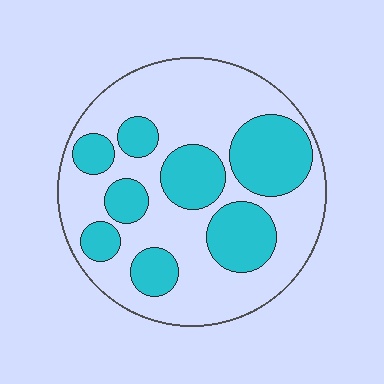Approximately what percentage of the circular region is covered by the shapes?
Approximately 35%.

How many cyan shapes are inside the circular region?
8.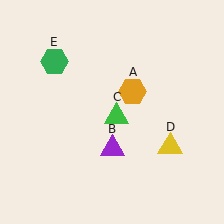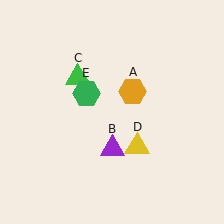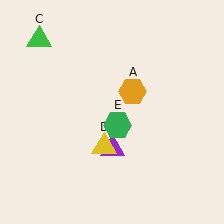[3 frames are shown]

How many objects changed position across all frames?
3 objects changed position: green triangle (object C), yellow triangle (object D), green hexagon (object E).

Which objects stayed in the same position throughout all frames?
Orange hexagon (object A) and purple triangle (object B) remained stationary.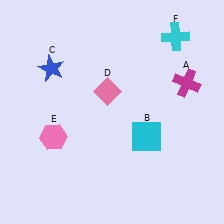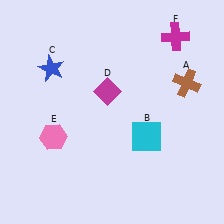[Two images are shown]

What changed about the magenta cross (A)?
In Image 1, A is magenta. In Image 2, it changed to brown.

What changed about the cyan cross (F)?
In Image 1, F is cyan. In Image 2, it changed to magenta.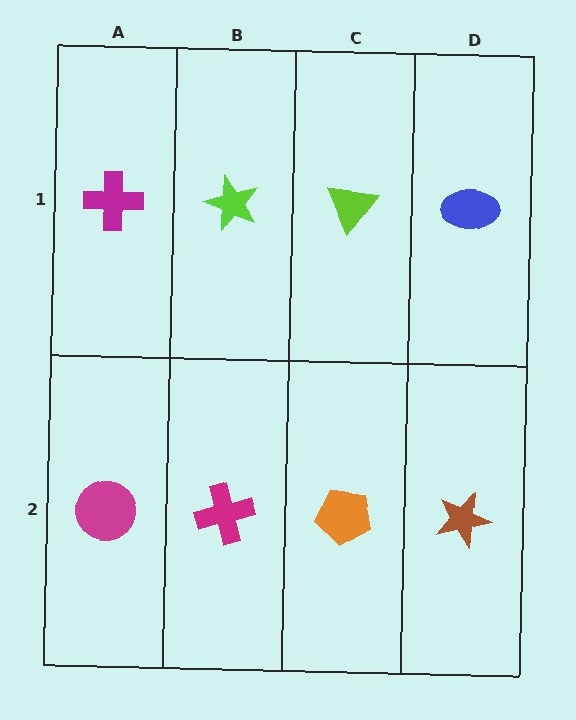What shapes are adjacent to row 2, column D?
A blue ellipse (row 1, column D), an orange pentagon (row 2, column C).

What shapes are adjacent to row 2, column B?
A lime star (row 1, column B), a magenta circle (row 2, column A), an orange pentagon (row 2, column C).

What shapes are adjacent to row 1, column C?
An orange pentagon (row 2, column C), a lime star (row 1, column B), a blue ellipse (row 1, column D).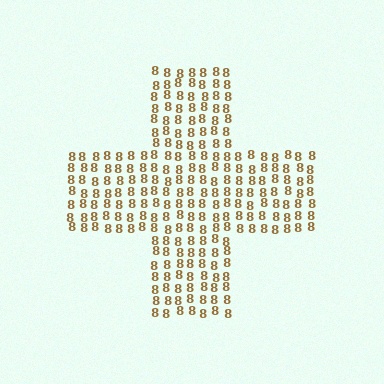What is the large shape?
The large shape is a cross.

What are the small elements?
The small elements are digit 8's.